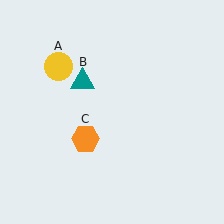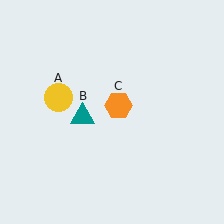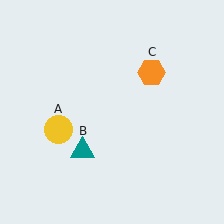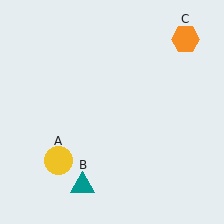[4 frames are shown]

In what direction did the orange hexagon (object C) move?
The orange hexagon (object C) moved up and to the right.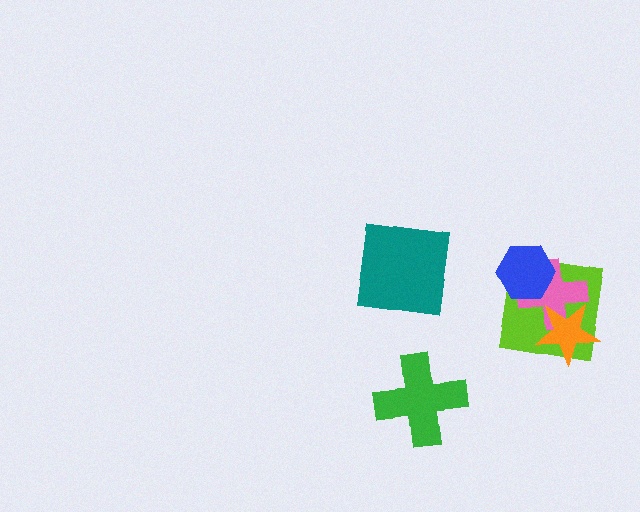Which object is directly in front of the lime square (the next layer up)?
The pink cross is directly in front of the lime square.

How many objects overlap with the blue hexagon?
2 objects overlap with the blue hexagon.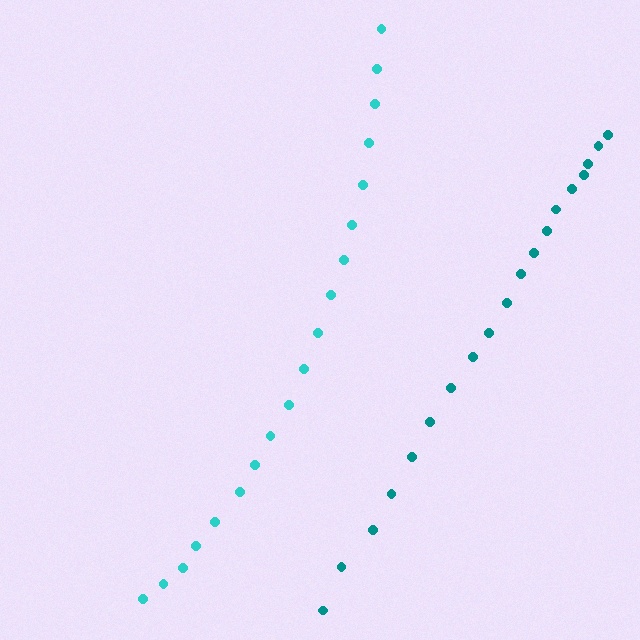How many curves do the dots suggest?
There are 2 distinct paths.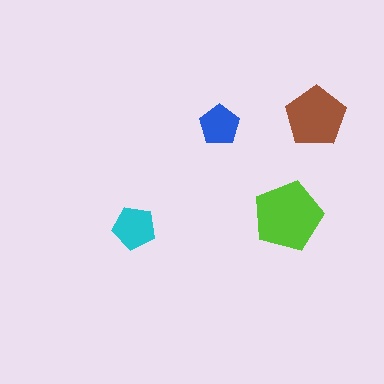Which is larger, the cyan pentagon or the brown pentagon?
The brown one.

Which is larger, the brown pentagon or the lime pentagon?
The lime one.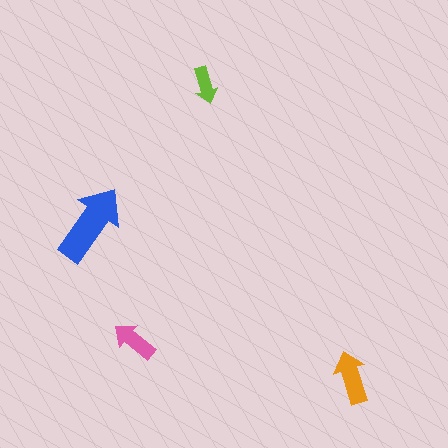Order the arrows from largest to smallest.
the blue one, the orange one, the pink one, the lime one.